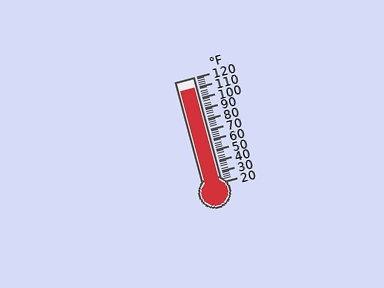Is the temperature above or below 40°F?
The temperature is above 40°F.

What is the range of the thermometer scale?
The thermometer scale ranges from 20°F to 120°F.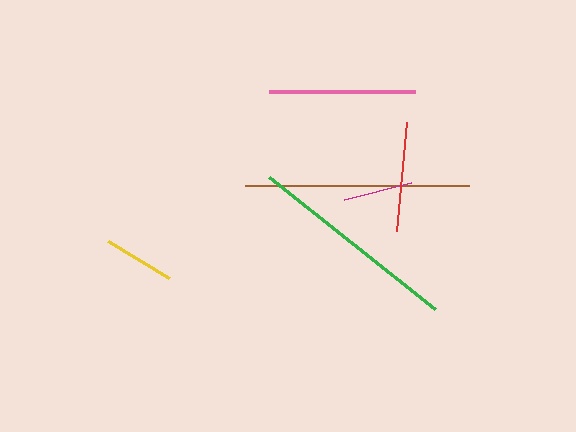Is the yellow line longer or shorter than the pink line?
The pink line is longer than the yellow line.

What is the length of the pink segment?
The pink segment is approximately 146 pixels long.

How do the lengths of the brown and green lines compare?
The brown and green lines are approximately the same length.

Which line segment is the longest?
The brown line is the longest at approximately 225 pixels.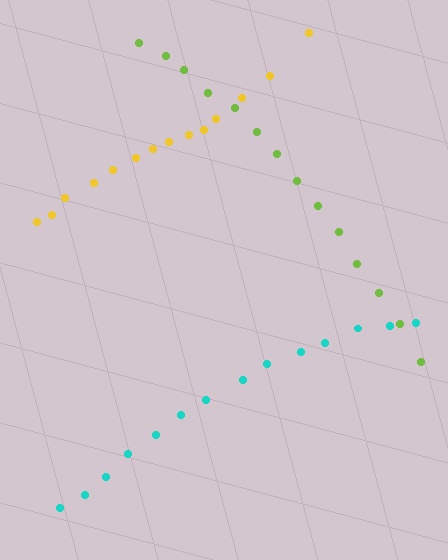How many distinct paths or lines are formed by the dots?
There are 3 distinct paths.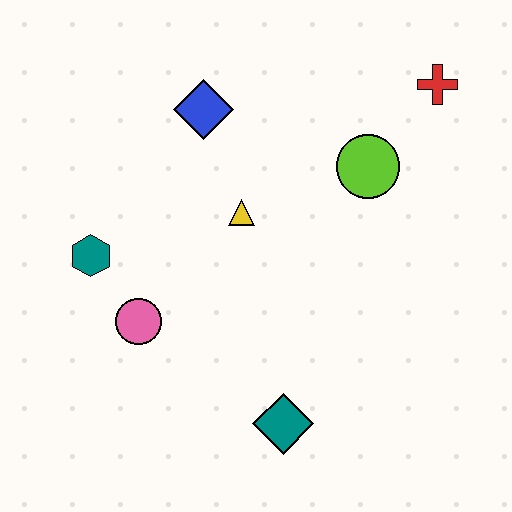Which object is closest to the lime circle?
The red cross is closest to the lime circle.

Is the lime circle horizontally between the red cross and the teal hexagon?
Yes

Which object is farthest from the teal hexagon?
The red cross is farthest from the teal hexagon.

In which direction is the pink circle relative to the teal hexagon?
The pink circle is below the teal hexagon.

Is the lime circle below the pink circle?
No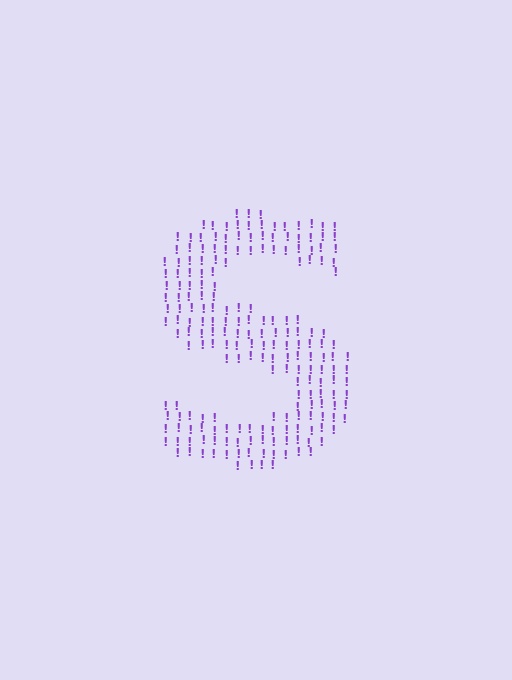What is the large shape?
The large shape is the letter S.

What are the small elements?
The small elements are exclamation marks.